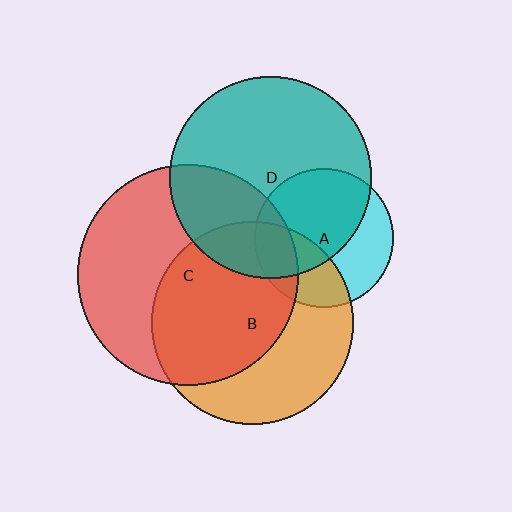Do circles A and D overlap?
Yes.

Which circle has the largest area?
Circle C (red).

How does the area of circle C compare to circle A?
Approximately 2.5 times.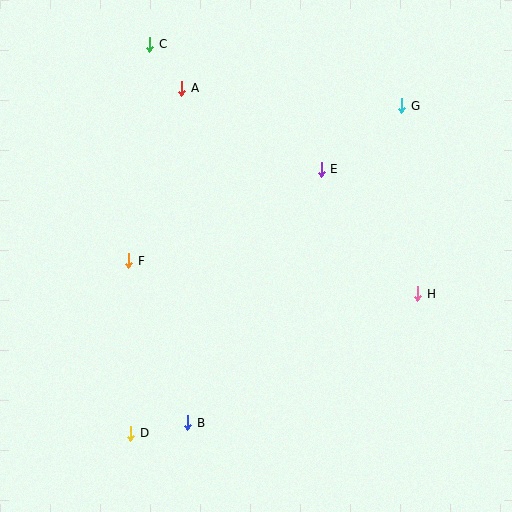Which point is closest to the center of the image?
Point E at (321, 169) is closest to the center.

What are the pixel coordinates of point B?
Point B is at (188, 423).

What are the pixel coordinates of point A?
Point A is at (182, 88).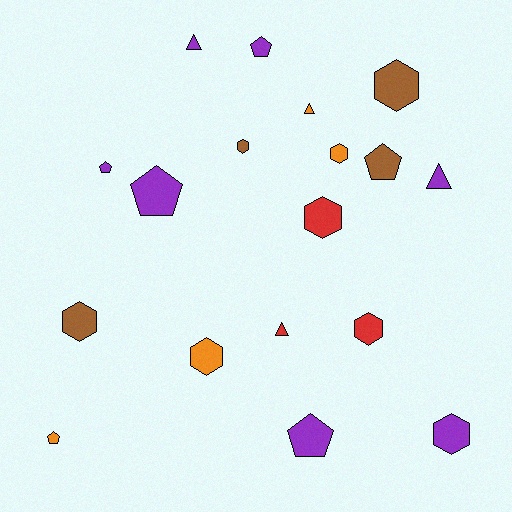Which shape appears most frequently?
Hexagon, with 8 objects.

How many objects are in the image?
There are 18 objects.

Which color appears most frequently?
Purple, with 7 objects.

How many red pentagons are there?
There are no red pentagons.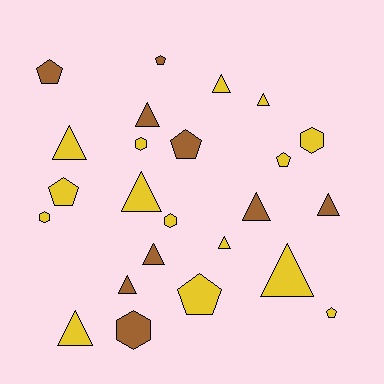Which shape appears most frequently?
Triangle, with 12 objects.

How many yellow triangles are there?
There are 7 yellow triangles.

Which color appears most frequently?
Yellow, with 15 objects.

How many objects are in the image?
There are 24 objects.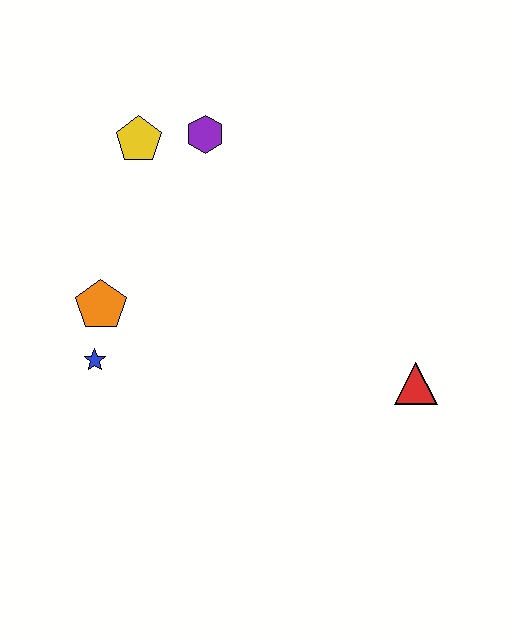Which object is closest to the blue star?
The orange pentagon is closest to the blue star.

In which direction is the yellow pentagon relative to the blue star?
The yellow pentagon is above the blue star.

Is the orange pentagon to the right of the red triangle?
No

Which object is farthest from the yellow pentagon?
The red triangle is farthest from the yellow pentagon.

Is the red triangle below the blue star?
Yes